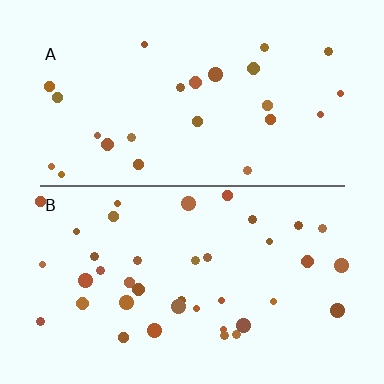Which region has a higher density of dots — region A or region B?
B (the bottom).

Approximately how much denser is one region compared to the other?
Approximately 1.6× — region B over region A.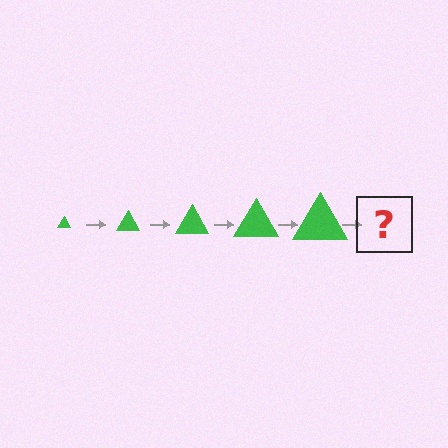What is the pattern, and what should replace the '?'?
The pattern is that the triangle gets progressively larger each step. The '?' should be a green triangle, larger than the previous one.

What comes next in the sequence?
The next element should be a green triangle, larger than the previous one.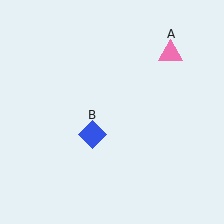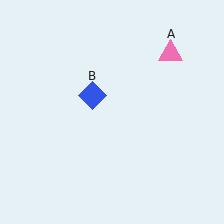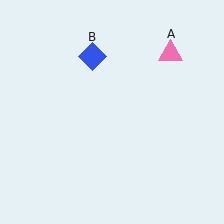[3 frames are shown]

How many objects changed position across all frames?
1 object changed position: blue diamond (object B).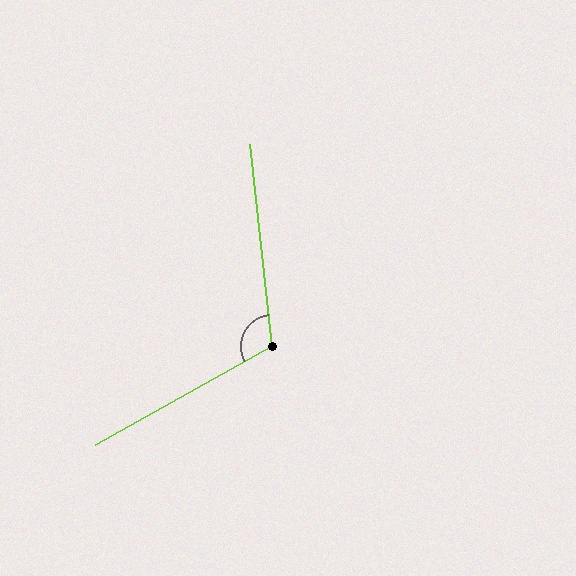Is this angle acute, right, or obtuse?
It is obtuse.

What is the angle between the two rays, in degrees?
Approximately 113 degrees.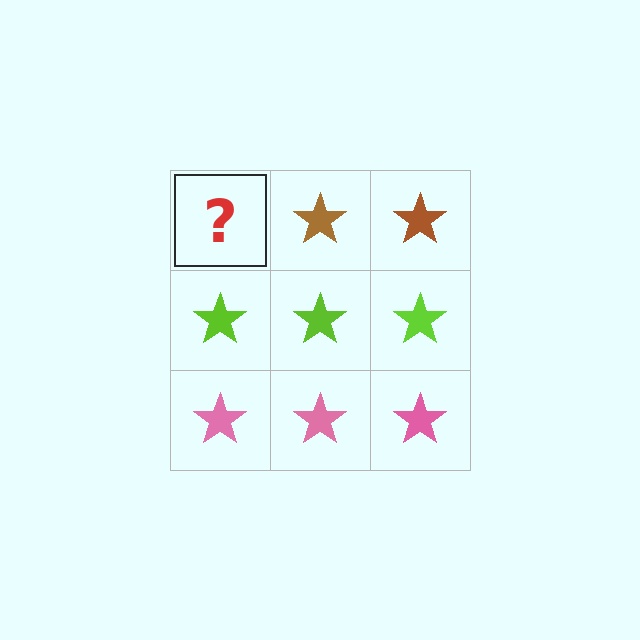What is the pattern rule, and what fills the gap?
The rule is that each row has a consistent color. The gap should be filled with a brown star.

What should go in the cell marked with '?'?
The missing cell should contain a brown star.